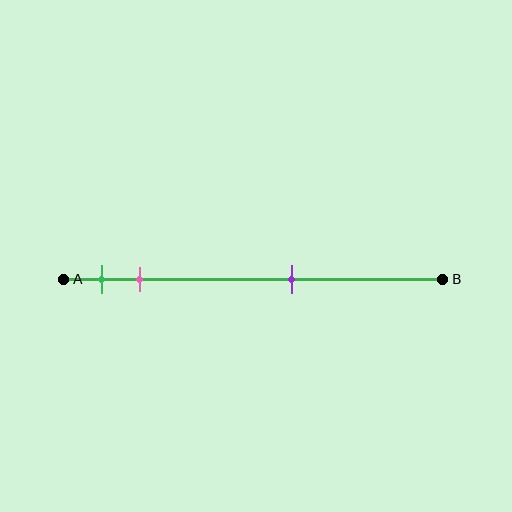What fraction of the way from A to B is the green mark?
The green mark is approximately 10% (0.1) of the way from A to B.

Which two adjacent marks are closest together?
The green and pink marks are the closest adjacent pair.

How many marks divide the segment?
There are 3 marks dividing the segment.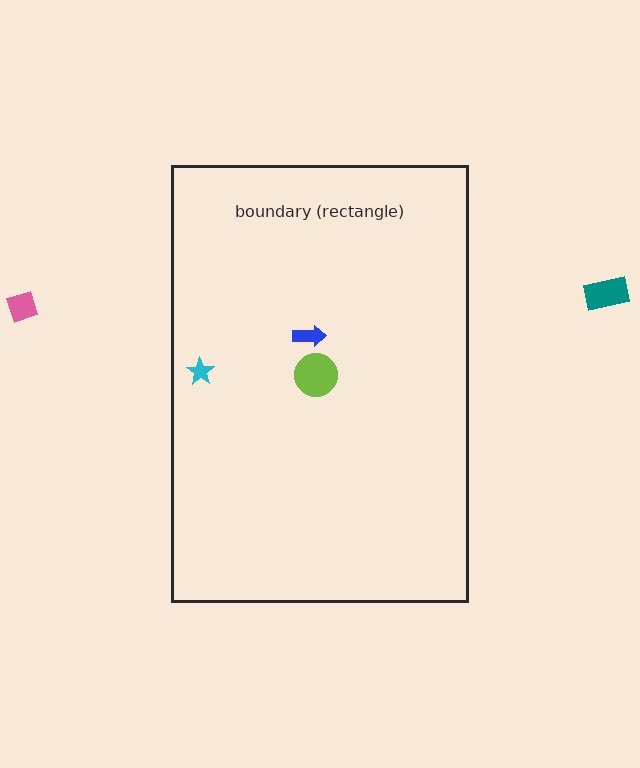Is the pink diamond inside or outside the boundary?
Outside.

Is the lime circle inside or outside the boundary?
Inside.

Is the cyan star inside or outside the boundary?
Inside.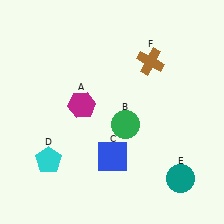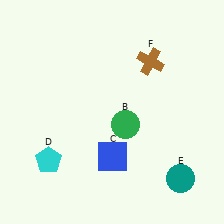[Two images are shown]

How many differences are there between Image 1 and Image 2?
There is 1 difference between the two images.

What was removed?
The magenta hexagon (A) was removed in Image 2.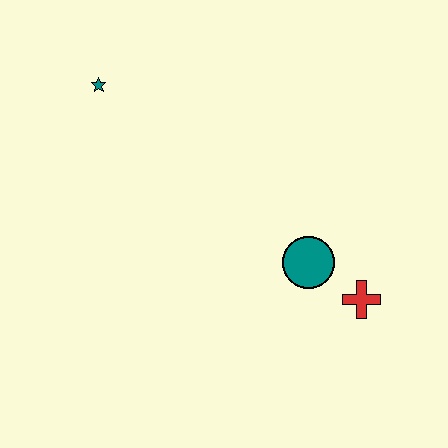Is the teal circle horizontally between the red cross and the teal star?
Yes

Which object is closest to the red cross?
The teal circle is closest to the red cross.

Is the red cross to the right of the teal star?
Yes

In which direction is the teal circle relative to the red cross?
The teal circle is to the left of the red cross.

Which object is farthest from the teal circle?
The teal star is farthest from the teal circle.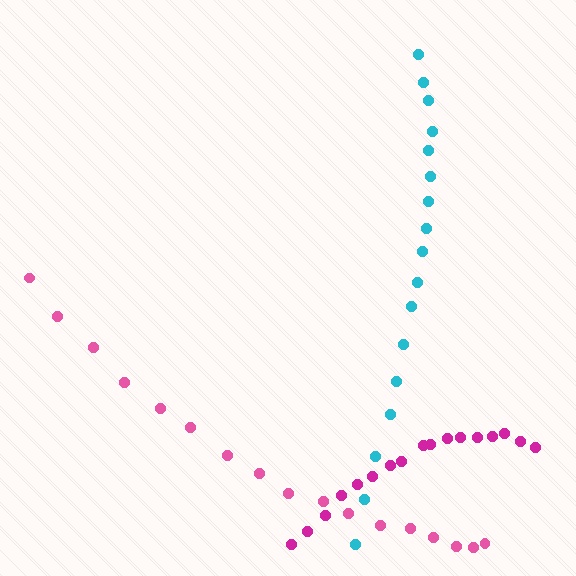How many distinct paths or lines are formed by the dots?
There are 3 distinct paths.